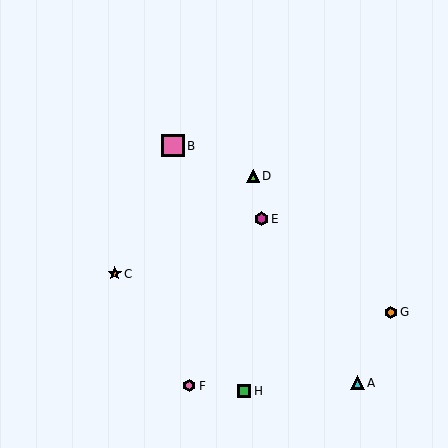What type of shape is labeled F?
Shape F is a pink hexagon.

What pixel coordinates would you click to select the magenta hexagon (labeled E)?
Click at (261, 219) to select the magenta hexagon E.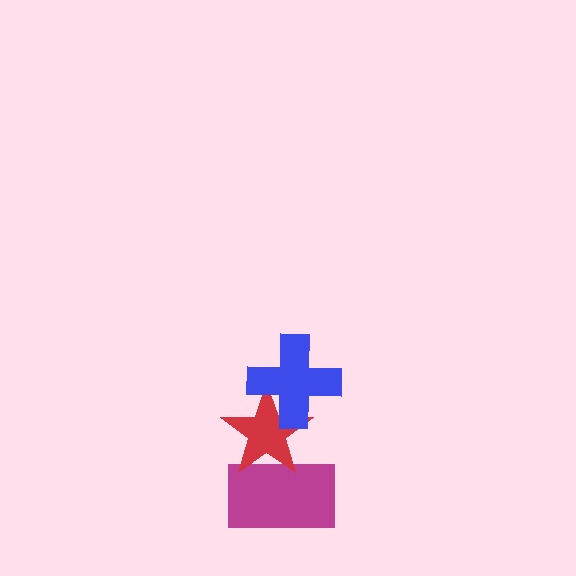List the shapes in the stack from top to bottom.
From top to bottom: the blue cross, the red star, the magenta rectangle.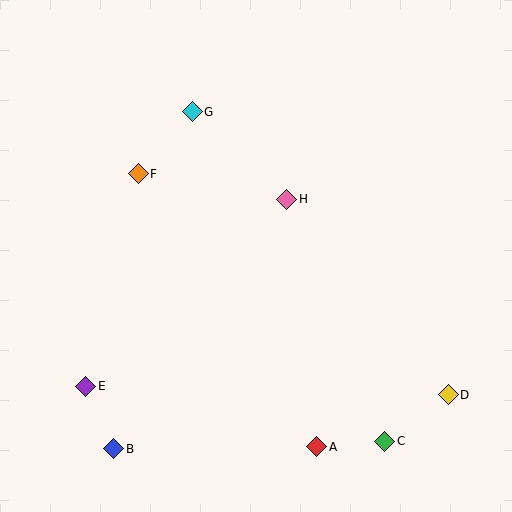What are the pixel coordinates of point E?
Point E is at (86, 386).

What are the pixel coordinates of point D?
Point D is at (448, 395).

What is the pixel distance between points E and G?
The distance between E and G is 295 pixels.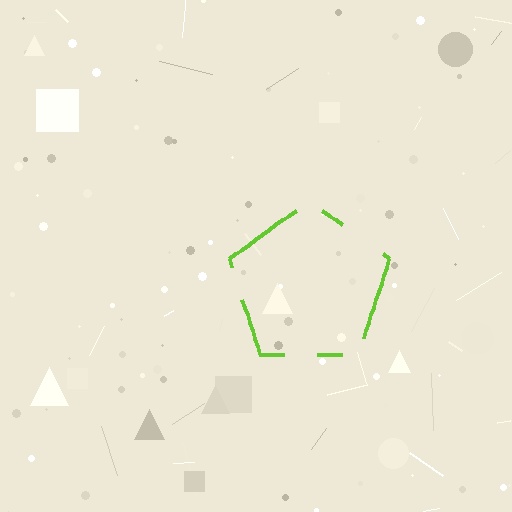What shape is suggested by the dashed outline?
The dashed outline suggests a pentagon.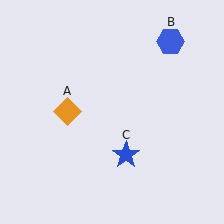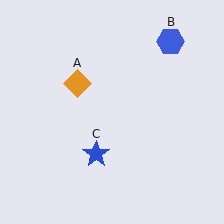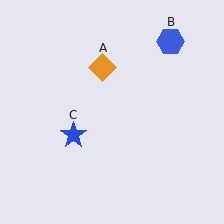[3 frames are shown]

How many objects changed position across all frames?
2 objects changed position: orange diamond (object A), blue star (object C).